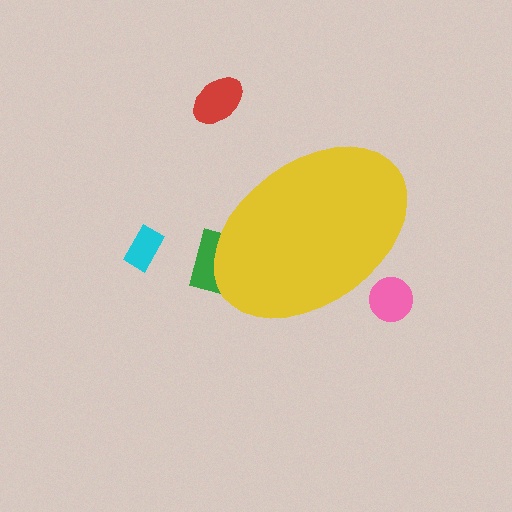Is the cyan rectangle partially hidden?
No, the cyan rectangle is fully visible.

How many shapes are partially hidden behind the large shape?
2 shapes are partially hidden.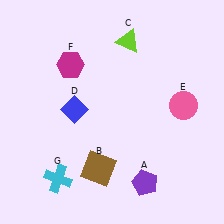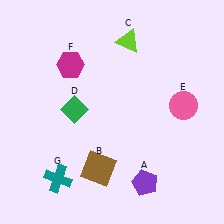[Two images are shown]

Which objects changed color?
D changed from blue to green. G changed from cyan to teal.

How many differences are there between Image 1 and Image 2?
There are 2 differences between the two images.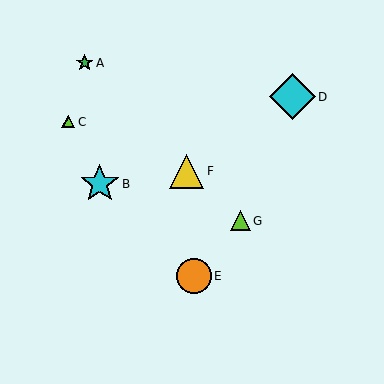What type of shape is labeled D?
Shape D is a cyan diamond.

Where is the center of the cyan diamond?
The center of the cyan diamond is at (292, 97).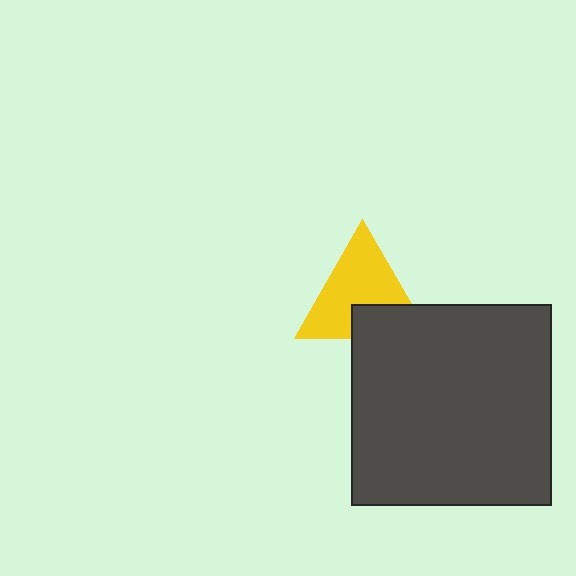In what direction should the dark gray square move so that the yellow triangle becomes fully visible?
The dark gray square should move down. That is the shortest direction to clear the overlap and leave the yellow triangle fully visible.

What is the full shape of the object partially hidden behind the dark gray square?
The partially hidden object is a yellow triangle.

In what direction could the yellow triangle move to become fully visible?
The yellow triangle could move up. That would shift it out from behind the dark gray square entirely.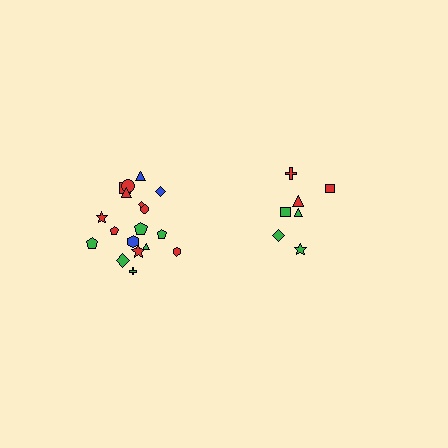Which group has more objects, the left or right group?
The left group.